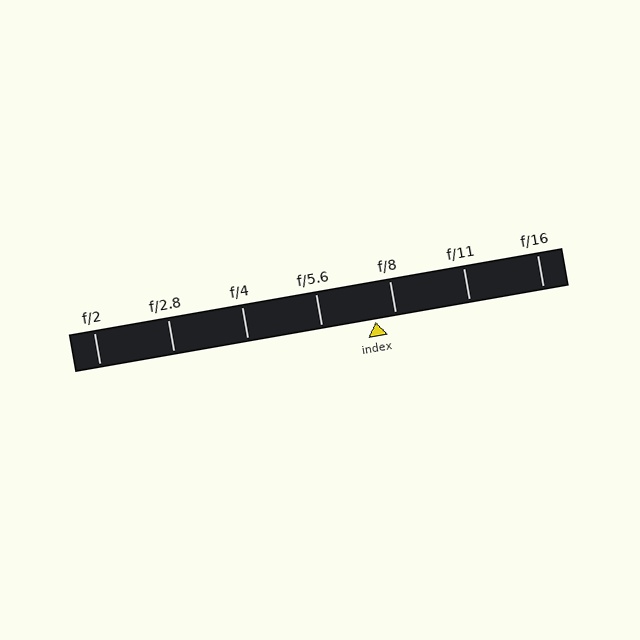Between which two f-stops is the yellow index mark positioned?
The index mark is between f/5.6 and f/8.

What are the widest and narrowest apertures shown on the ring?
The widest aperture shown is f/2 and the narrowest is f/16.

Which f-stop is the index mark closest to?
The index mark is closest to f/8.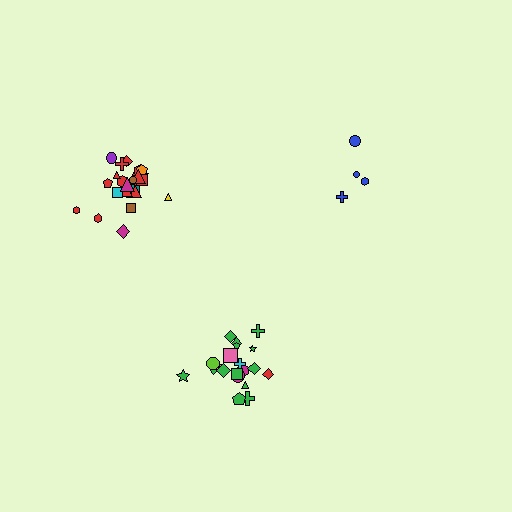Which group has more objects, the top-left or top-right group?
The top-left group.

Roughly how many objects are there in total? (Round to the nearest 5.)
Roughly 50 objects in total.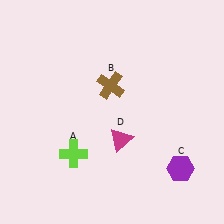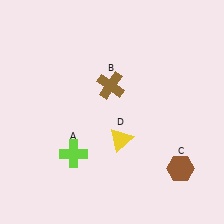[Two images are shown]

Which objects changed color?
C changed from purple to brown. D changed from magenta to yellow.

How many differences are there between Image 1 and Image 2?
There are 2 differences between the two images.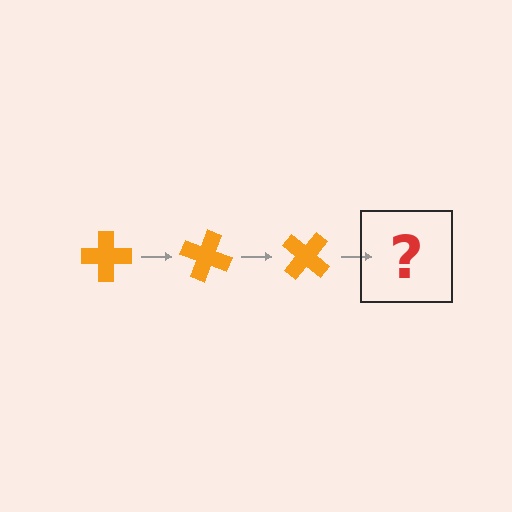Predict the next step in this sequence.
The next step is an orange cross rotated 60 degrees.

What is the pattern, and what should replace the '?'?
The pattern is that the cross rotates 20 degrees each step. The '?' should be an orange cross rotated 60 degrees.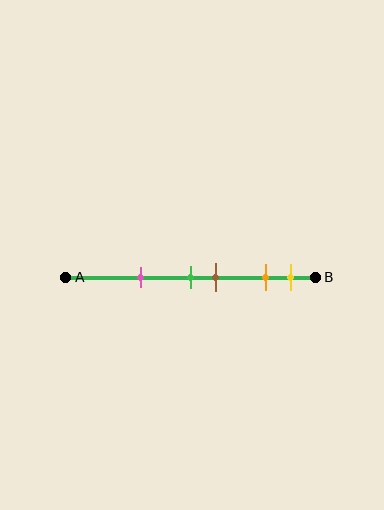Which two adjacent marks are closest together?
The green and brown marks are the closest adjacent pair.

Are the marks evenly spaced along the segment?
No, the marks are not evenly spaced.